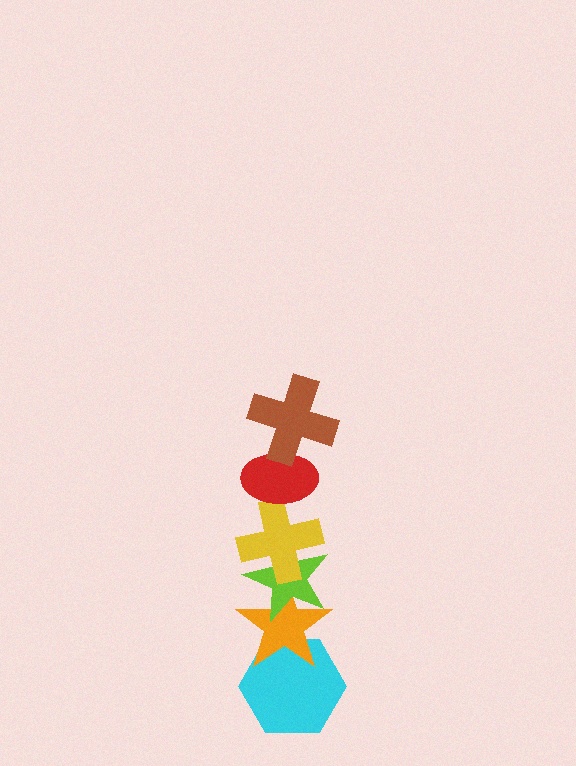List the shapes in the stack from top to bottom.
From top to bottom: the brown cross, the red ellipse, the yellow cross, the lime star, the orange star, the cyan hexagon.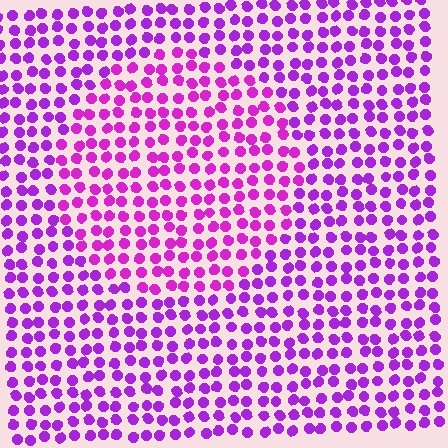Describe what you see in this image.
The image is filled with small purple elements in a uniform arrangement. A circle-shaped region is visible where the elements are tinted to a slightly different hue, forming a subtle color boundary.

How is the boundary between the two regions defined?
The boundary is defined purely by a slight shift in hue (about 20 degrees). Spacing, size, and orientation are identical on both sides.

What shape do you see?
I see a circle.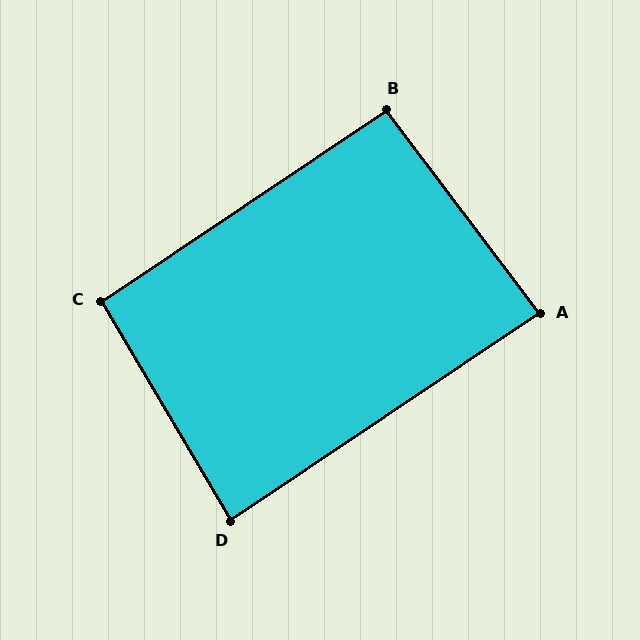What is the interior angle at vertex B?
Approximately 93 degrees (approximately right).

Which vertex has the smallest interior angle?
A, at approximately 87 degrees.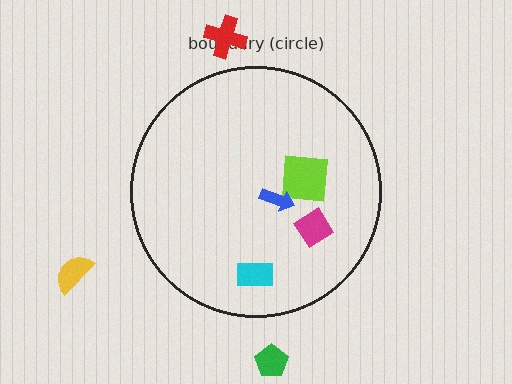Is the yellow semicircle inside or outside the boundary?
Outside.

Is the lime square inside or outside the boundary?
Inside.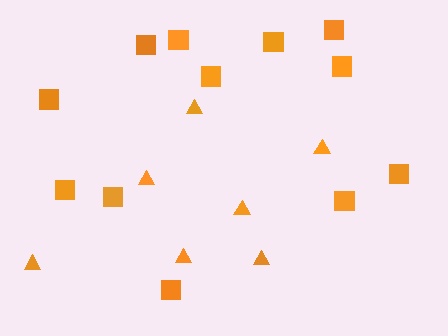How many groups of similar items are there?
There are 2 groups: one group of squares (12) and one group of triangles (7).